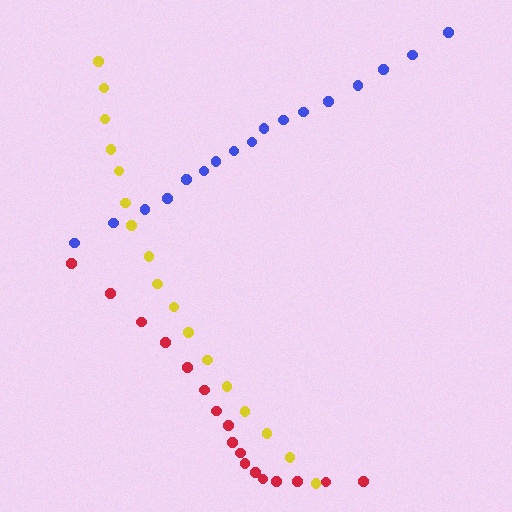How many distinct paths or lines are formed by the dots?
There are 3 distinct paths.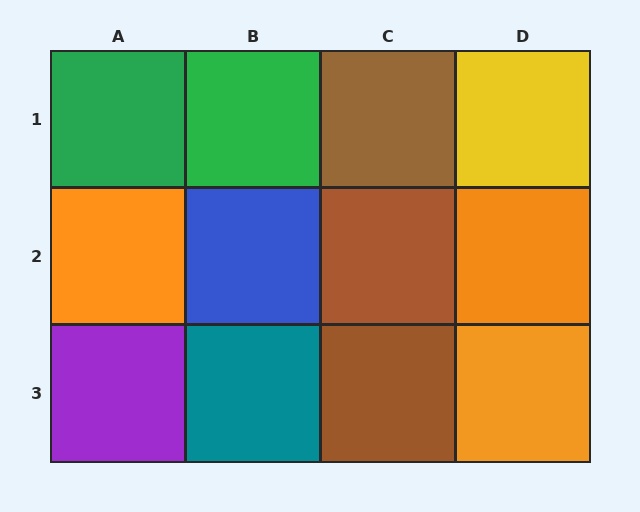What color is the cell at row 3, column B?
Teal.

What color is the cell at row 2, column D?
Orange.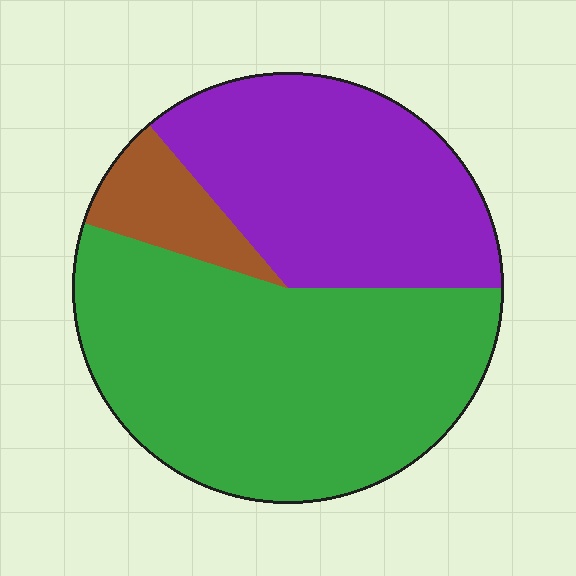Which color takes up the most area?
Green, at roughly 55%.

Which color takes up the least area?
Brown, at roughly 10%.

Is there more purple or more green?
Green.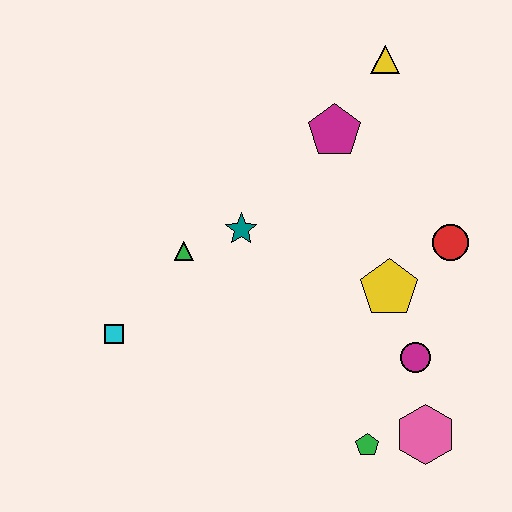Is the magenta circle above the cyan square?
No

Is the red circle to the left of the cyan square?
No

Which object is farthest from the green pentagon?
The yellow triangle is farthest from the green pentagon.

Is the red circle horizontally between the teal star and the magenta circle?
No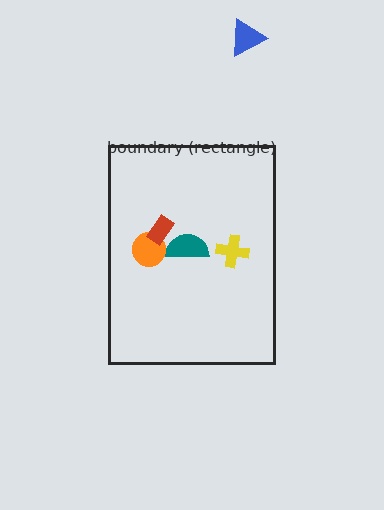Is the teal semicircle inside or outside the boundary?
Inside.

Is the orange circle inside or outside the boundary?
Inside.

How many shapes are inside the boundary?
4 inside, 1 outside.